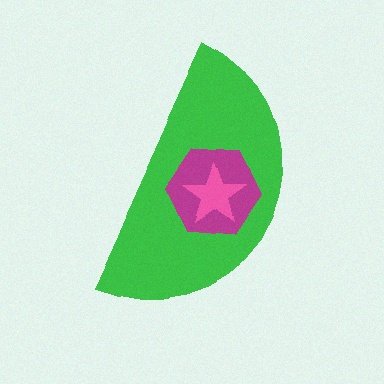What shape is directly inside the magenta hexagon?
The pink star.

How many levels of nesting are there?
3.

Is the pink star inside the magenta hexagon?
Yes.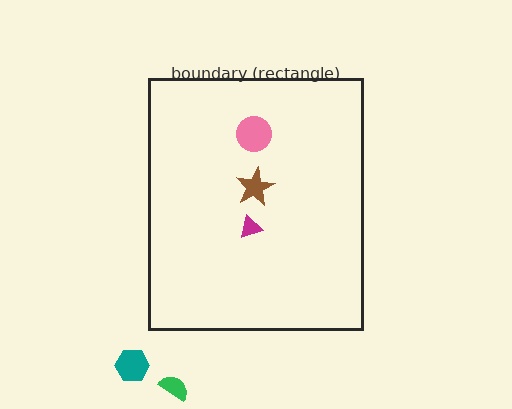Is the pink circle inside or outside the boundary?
Inside.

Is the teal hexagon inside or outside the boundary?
Outside.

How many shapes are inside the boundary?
3 inside, 2 outside.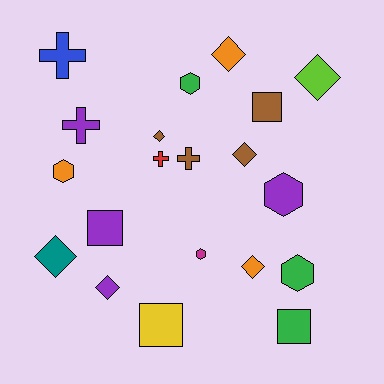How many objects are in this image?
There are 20 objects.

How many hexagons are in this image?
There are 5 hexagons.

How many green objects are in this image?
There are 3 green objects.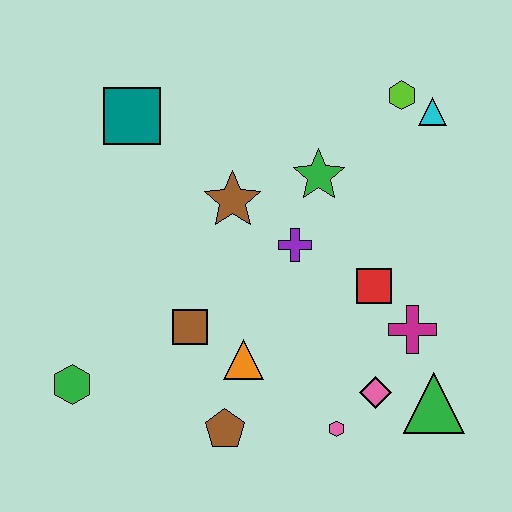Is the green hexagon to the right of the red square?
No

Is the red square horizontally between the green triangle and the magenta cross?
No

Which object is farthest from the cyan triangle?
The green hexagon is farthest from the cyan triangle.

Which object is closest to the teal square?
The brown star is closest to the teal square.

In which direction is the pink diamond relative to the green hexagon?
The pink diamond is to the right of the green hexagon.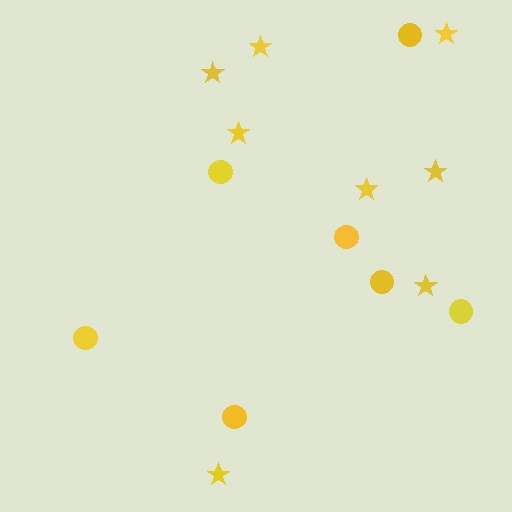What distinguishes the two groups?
There are 2 groups: one group of stars (8) and one group of circles (7).